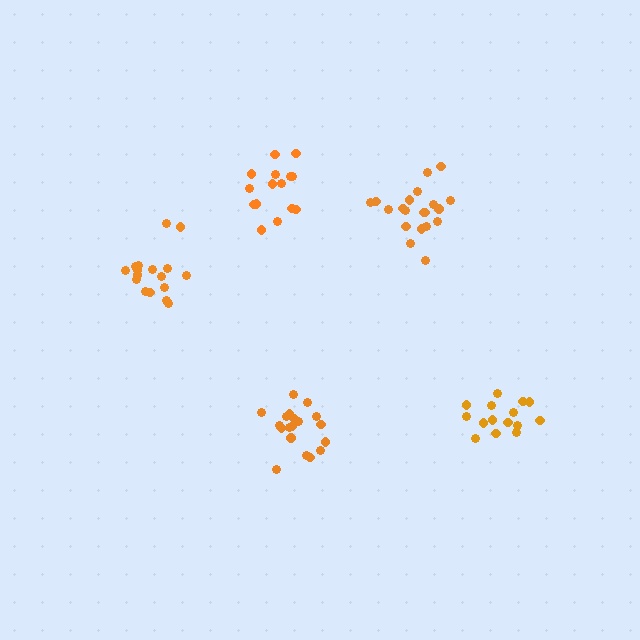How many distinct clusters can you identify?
There are 5 distinct clusters.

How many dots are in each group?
Group 1: 15 dots, Group 2: 19 dots, Group 3: 18 dots, Group 4: 20 dots, Group 5: 15 dots (87 total).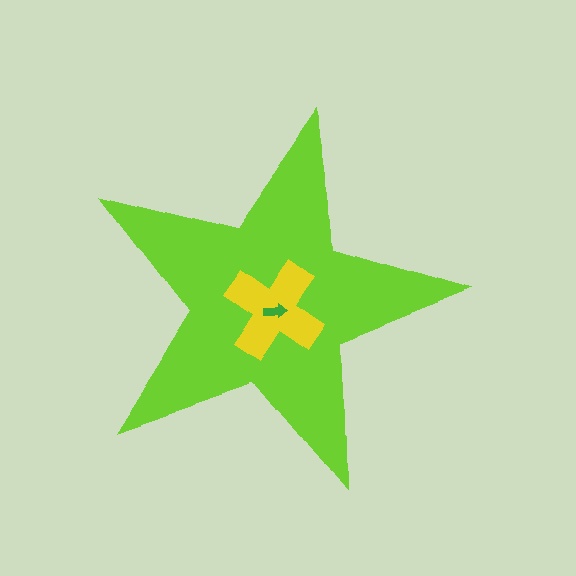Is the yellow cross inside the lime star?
Yes.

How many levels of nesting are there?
3.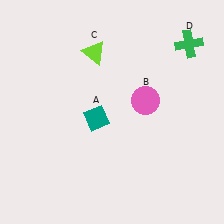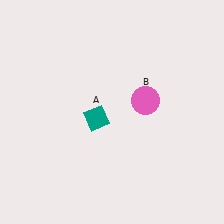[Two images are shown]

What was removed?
The green cross (D), the lime triangle (C) were removed in Image 2.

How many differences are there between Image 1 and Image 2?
There are 2 differences between the two images.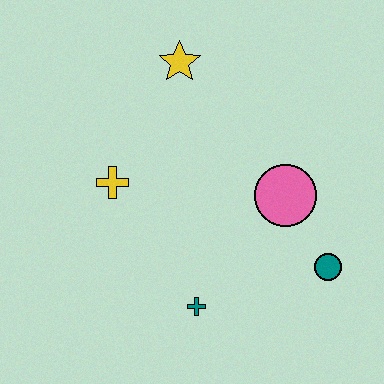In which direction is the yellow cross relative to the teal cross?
The yellow cross is above the teal cross.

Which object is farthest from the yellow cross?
The teal circle is farthest from the yellow cross.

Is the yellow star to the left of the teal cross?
Yes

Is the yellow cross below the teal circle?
No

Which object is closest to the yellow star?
The yellow cross is closest to the yellow star.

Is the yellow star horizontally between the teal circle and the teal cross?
No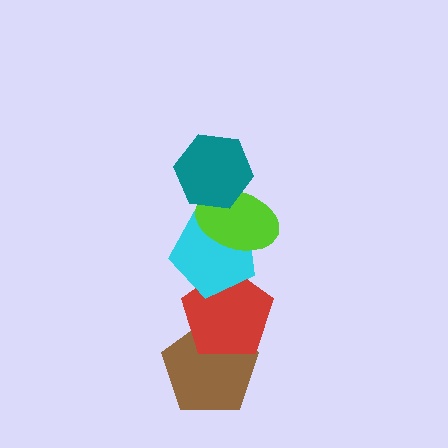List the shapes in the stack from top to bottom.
From top to bottom: the teal hexagon, the lime ellipse, the cyan pentagon, the red pentagon, the brown pentagon.